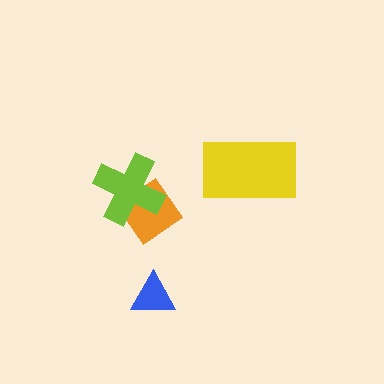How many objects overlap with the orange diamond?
1 object overlaps with the orange diamond.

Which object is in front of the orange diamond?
The lime cross is in front of the orange diamond.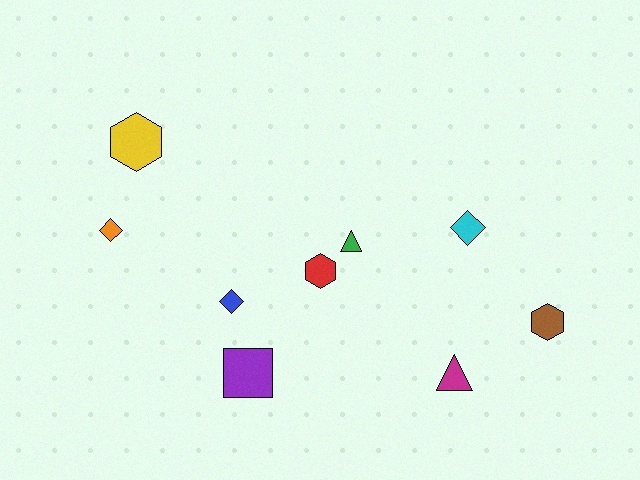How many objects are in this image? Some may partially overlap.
There are 9 objects.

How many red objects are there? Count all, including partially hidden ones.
There is 1 red object.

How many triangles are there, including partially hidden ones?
There are 2 triangles.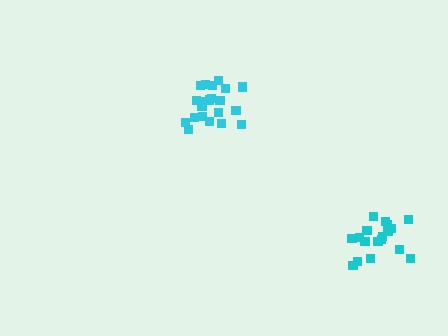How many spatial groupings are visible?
There are 2 spatial groupings.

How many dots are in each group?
Group 1: 21 dots, Group 2: 18 dots (39 total).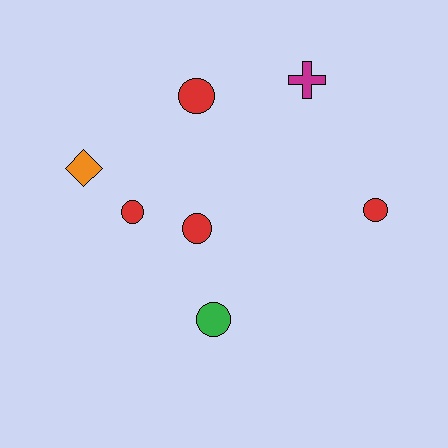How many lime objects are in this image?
There are no lime objects.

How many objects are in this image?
There are 7 objects.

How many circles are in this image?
There are 5 circles.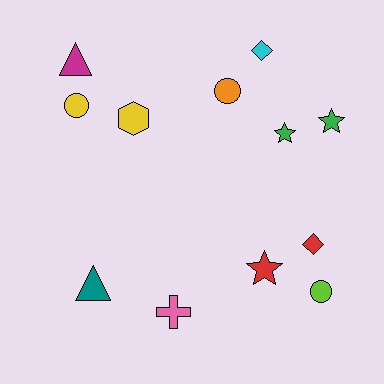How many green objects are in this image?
There are 2 green objects.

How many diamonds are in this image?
There are 2 diamonds.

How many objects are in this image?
There are 12 objects.